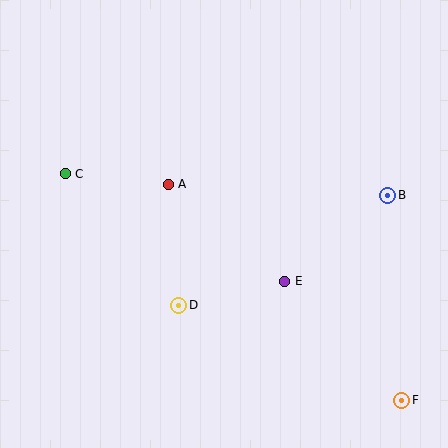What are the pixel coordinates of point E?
Point E is at (285, 281).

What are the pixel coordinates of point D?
Point D is at (179, 305).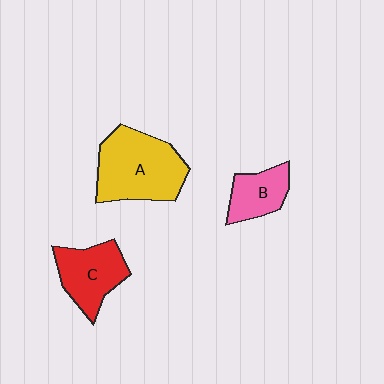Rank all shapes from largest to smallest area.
From largest to smallest: A (yellow), C (red), B (pink).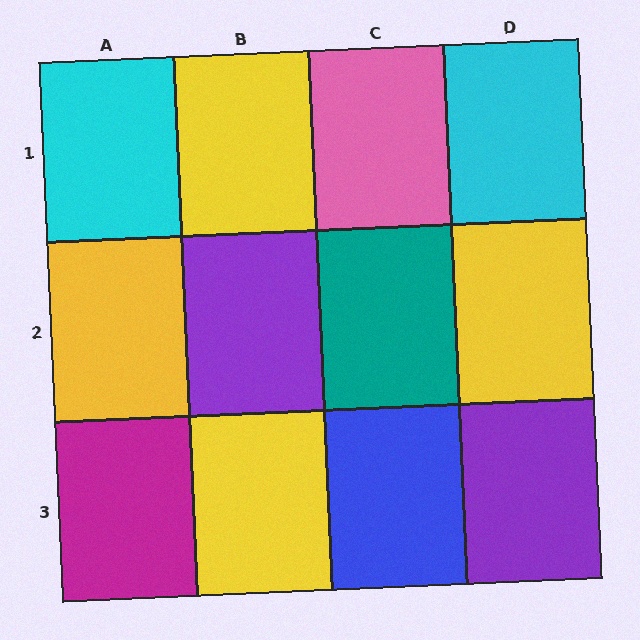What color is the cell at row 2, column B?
Purple.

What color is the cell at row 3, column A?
Magenta.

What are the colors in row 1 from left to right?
Cyan, yellow, pink, cyan.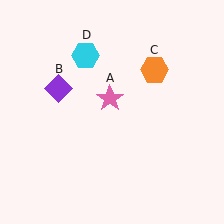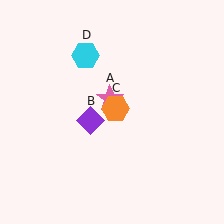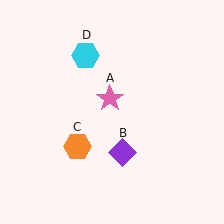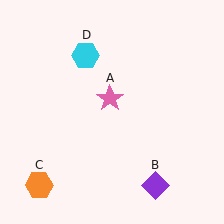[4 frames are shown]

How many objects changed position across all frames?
2 objects changed position: purple diamond (object B), orange hexagon (object C).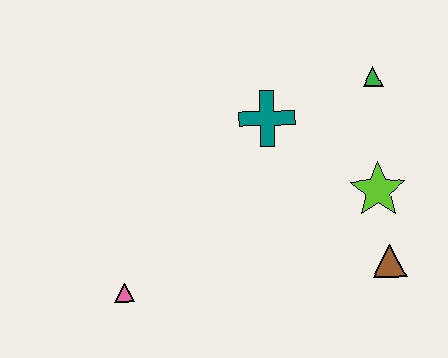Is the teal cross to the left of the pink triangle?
No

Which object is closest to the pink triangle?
The teal cross is closest to the pink triangle.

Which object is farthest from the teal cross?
The pink triangle is farthest from the teal cross.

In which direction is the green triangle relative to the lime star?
The green triangle is above the lime star.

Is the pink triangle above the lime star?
No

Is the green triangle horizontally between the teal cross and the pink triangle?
No